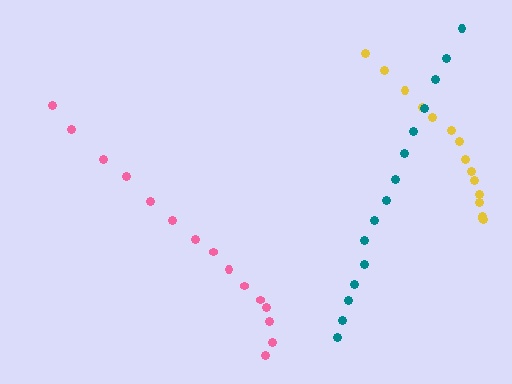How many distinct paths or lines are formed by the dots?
There are 3 distinct paths.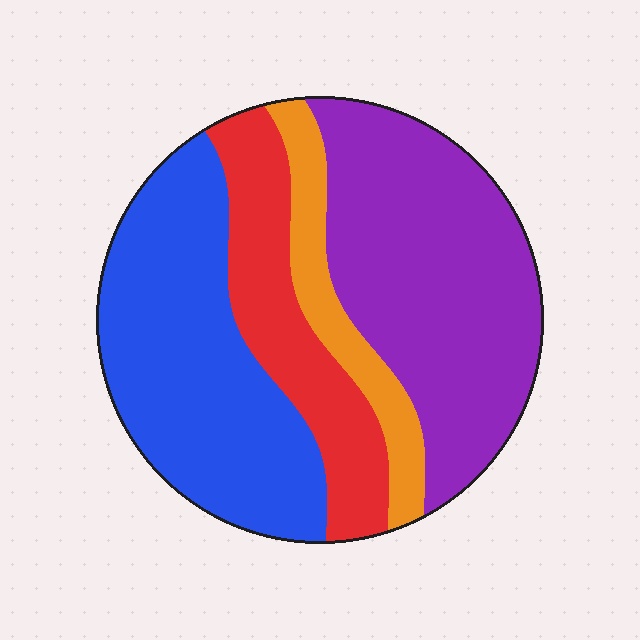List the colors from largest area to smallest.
From largest to smallest: purple, blue, red, orange.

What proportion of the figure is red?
Red takes up between a sixth and a third of the figure.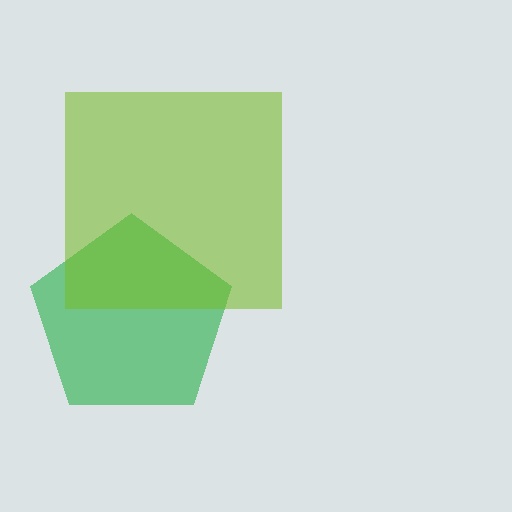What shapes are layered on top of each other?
The layered shapes are: a green pentagon, a lime square.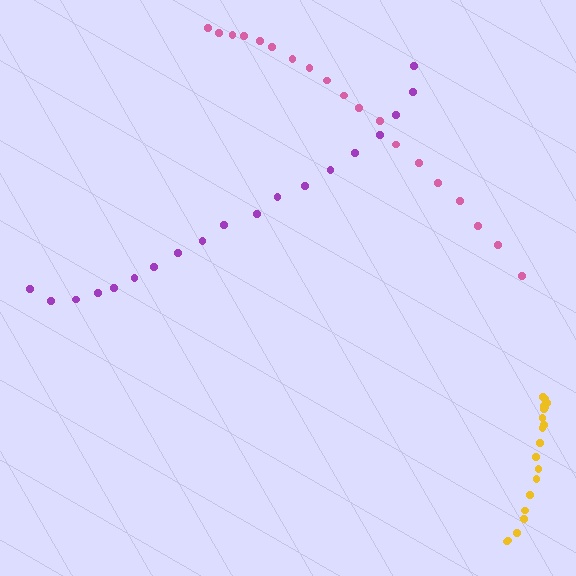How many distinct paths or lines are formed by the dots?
There are 3 distinct paths.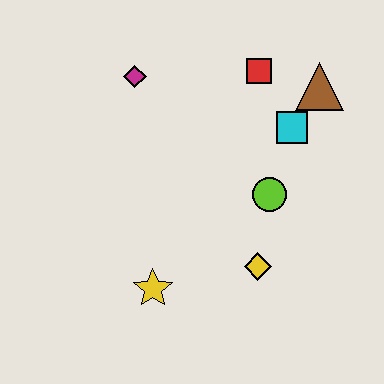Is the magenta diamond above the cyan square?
Yes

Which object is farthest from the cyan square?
The yellow star is farthest from the cyan square.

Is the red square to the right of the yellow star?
Yes